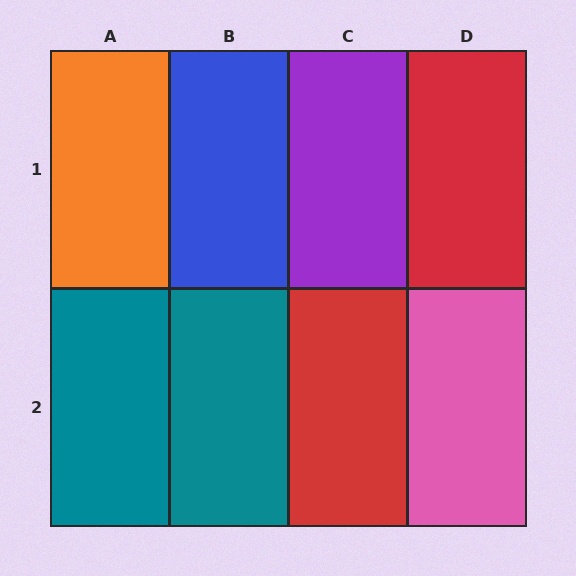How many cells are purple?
1 cell is purple.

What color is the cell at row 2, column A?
Teal.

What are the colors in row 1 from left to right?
Orange, blue, purple, red.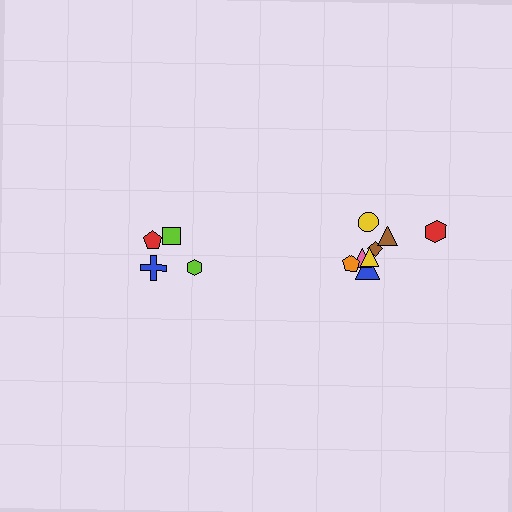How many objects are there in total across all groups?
There are 12 objects.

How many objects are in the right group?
There are 8 objects.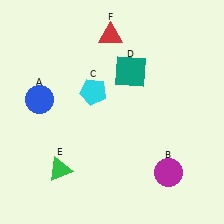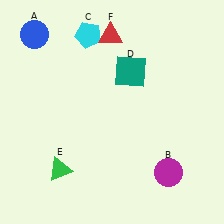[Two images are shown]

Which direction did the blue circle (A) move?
The blue circle (A) moved up.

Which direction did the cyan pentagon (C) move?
The cyan pentagon (C) moved up.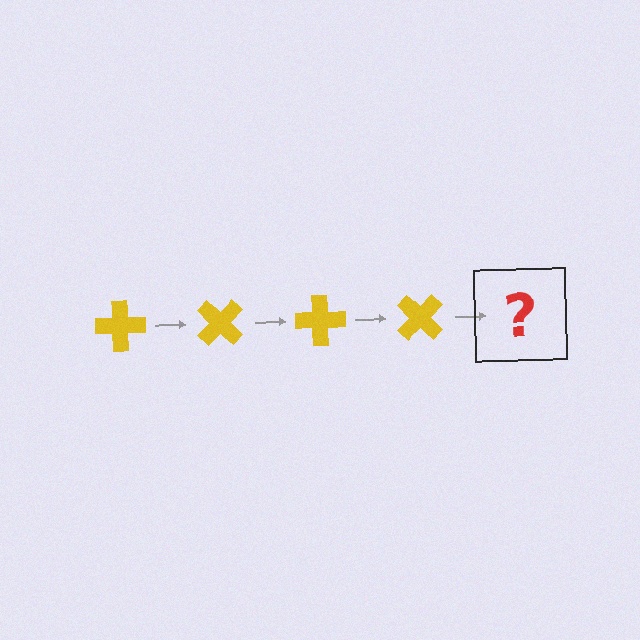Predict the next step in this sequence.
The next step is a yellow cross rotated 180 degrees.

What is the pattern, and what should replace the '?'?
The pattern is that the cross rotates 45 degrees each step. The '?' should be a yellow cross rotated 180 degrees.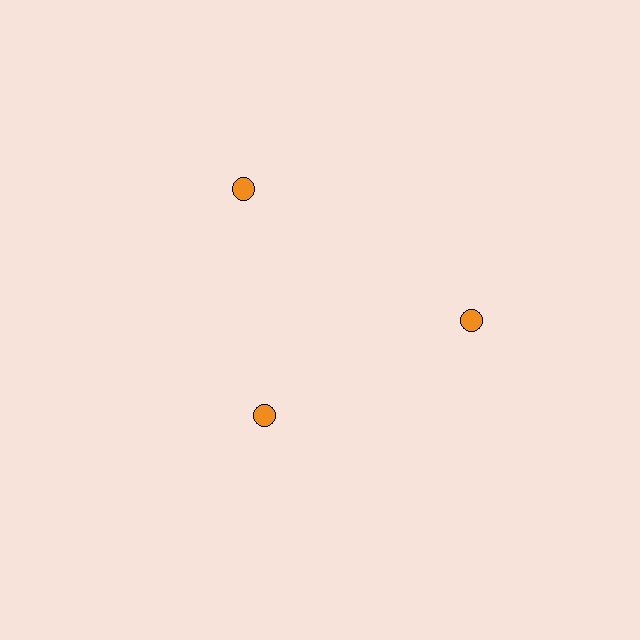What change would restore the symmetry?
The symmetry would be restored by moving it outward, back onto the ring so that all 3 circles sit at equal angles and equal distance from the center.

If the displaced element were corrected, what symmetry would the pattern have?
It would have 3-fold rotational symmetry — the pattern would map onto itself every 120 degrees.